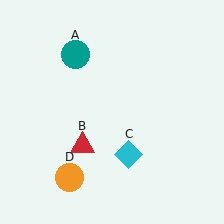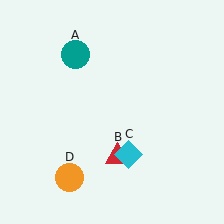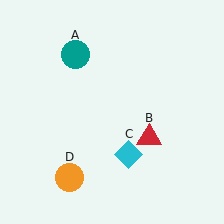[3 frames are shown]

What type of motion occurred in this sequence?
The red triangle (object B) rotated counterclockwise around the center of the scene.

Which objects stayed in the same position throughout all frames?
Teal circle (object A) and cyan diamond (object C) and orange circle (object D) remained stationary.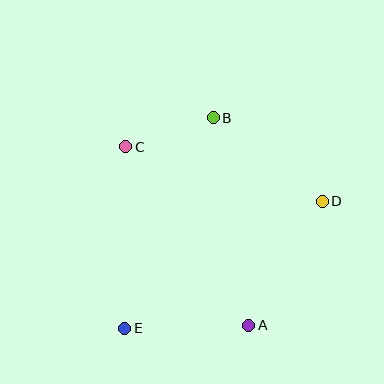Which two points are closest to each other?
Points B and C are closest to each other.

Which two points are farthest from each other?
Points D and E are farthest from each other.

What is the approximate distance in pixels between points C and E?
The distance between C and E is approximately 181 pixels.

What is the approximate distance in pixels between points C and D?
The distance between C and D is approximately 204 pixels.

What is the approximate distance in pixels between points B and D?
The distance between B and D is approximately 137 pixels.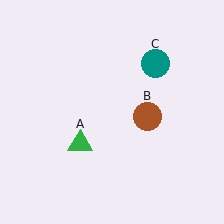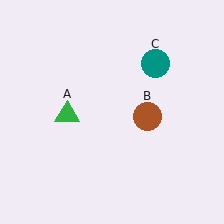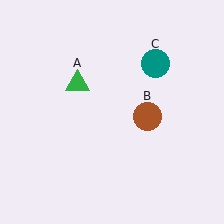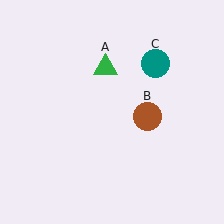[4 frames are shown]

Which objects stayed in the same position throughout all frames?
Brown circle (object B) and teal circle (object C) remained stationary.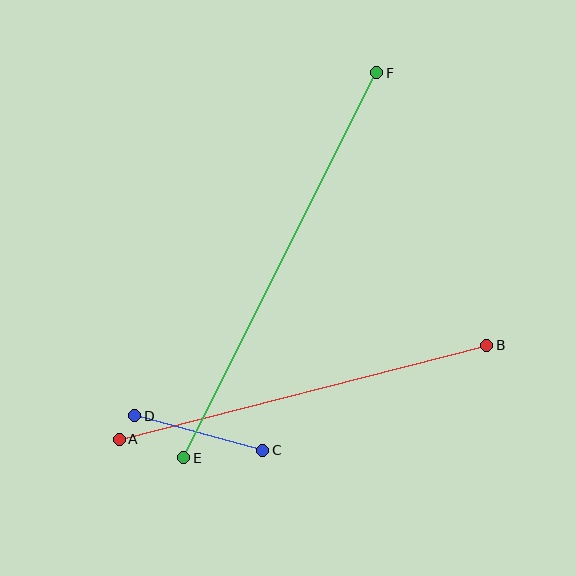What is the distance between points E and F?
The distance is approximately 431 pixels.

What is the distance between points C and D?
The distance is approximately 133 pixels.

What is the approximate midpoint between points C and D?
The midpoint is at approximately (199, 433) pixels.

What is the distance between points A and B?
The distance is approximately 379 pixels.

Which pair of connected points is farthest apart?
Points E and F are farthest apart.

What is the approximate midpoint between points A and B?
The midpoint is at approximately (303, 392) pixels.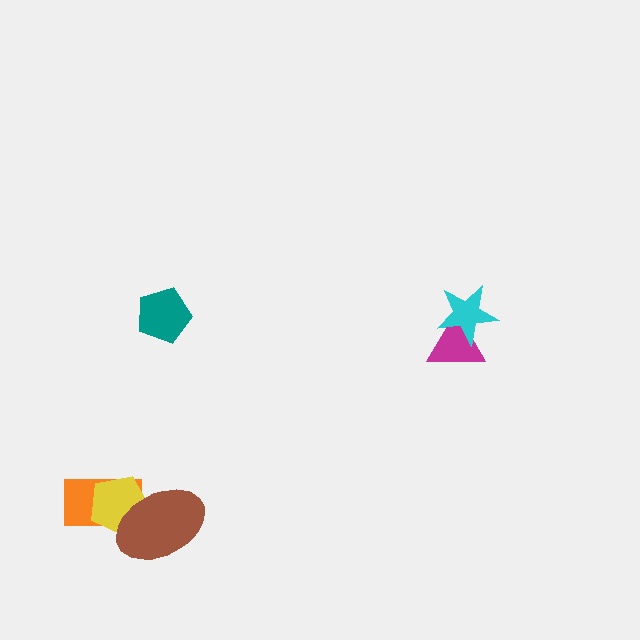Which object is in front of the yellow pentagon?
The brown ellipse is in front of the yellow pentagon.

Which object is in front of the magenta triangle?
The cyan star is in front of the magenta triangle.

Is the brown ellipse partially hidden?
No, no other shape covers it.